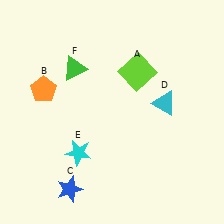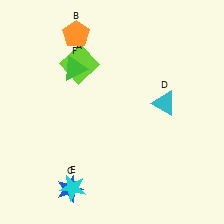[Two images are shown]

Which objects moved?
The objects that moved are: the lime square (A), the orange pentagon (B), the cyan star (E).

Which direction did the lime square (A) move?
The lime square (A) moved left.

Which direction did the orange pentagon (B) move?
The orange pentagon (B) moved up.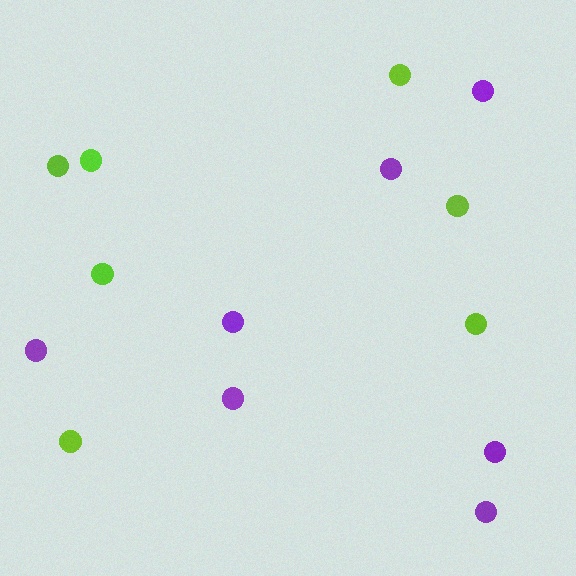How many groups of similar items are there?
There are 2 groups: one group of lime circles (7) and one group of purple circles (7).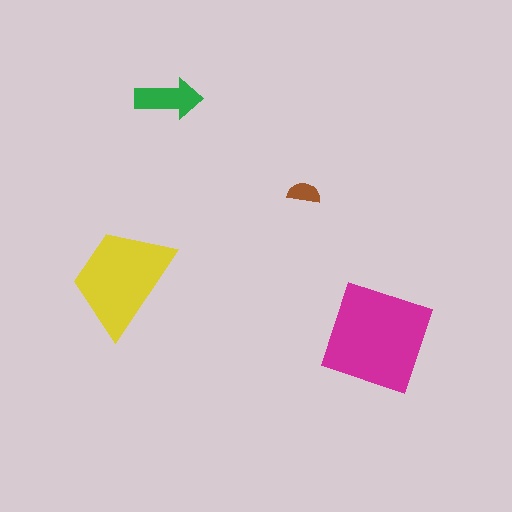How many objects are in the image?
There are 4 objects in the image.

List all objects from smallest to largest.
The brown semicircle, the green arrow, the yellow trapezoid, the magenta diamond.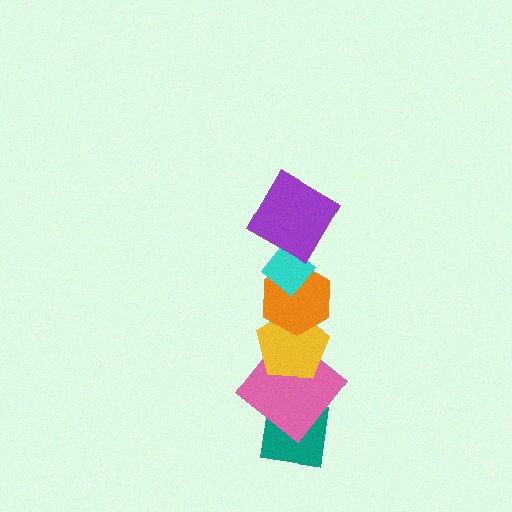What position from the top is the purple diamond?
The purple diamond is 1st from the top.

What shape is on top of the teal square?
The pink diamond is on top of the teal square.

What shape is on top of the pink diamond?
The yellow pentagon is on top of the pink diamond.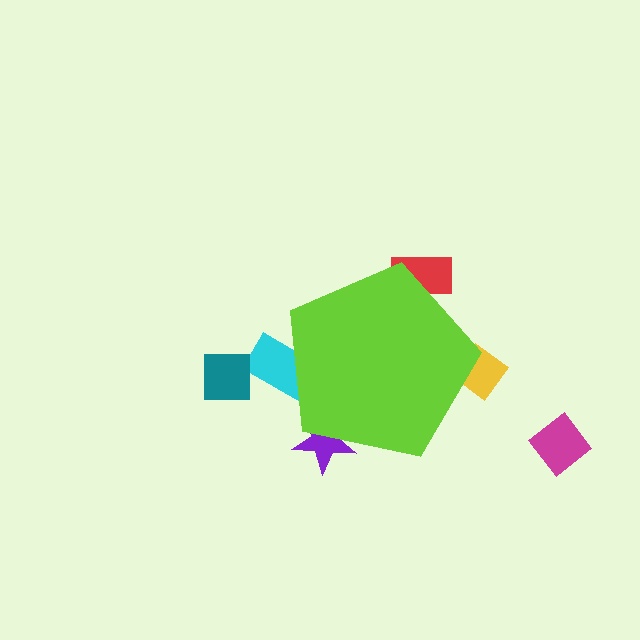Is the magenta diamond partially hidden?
No, the magenta diamond is fully visible.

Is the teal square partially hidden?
No, the teal square is fully visible.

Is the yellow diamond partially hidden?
Yes, the yellow diamond is partially hidden behind the lime pentagon.